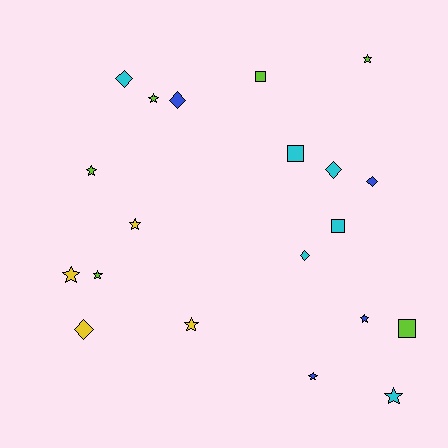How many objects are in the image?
There are 20 objects.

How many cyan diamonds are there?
There are 3 cyan diamonds.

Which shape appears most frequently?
Star, with 10 objects.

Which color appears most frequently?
Lime, with 6 objects.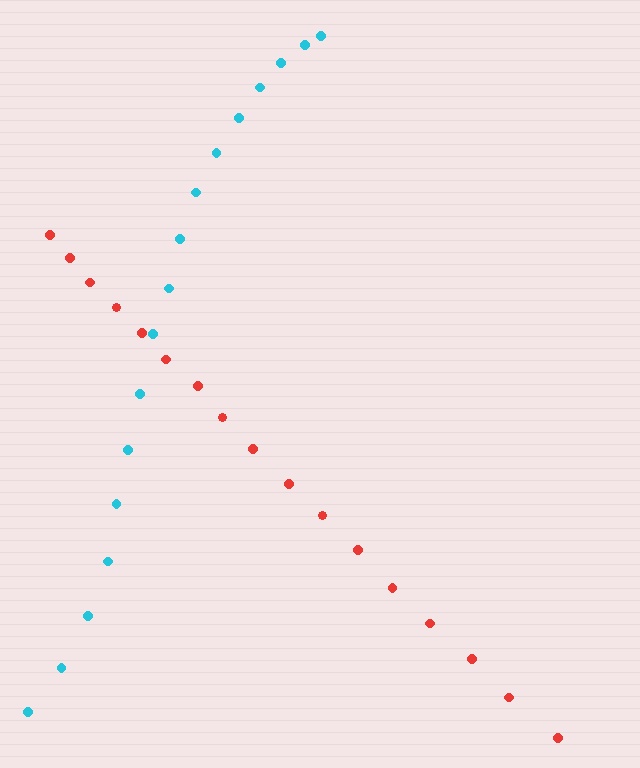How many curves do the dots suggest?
There are 2 distinct paths.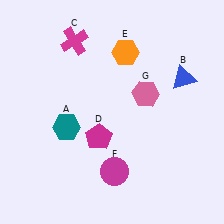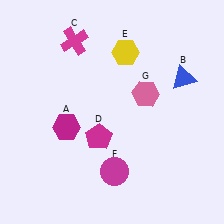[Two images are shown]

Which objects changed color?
A changed from teal to magenta. E changed from orange to yellow.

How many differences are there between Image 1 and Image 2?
There are 2 differences between the two images.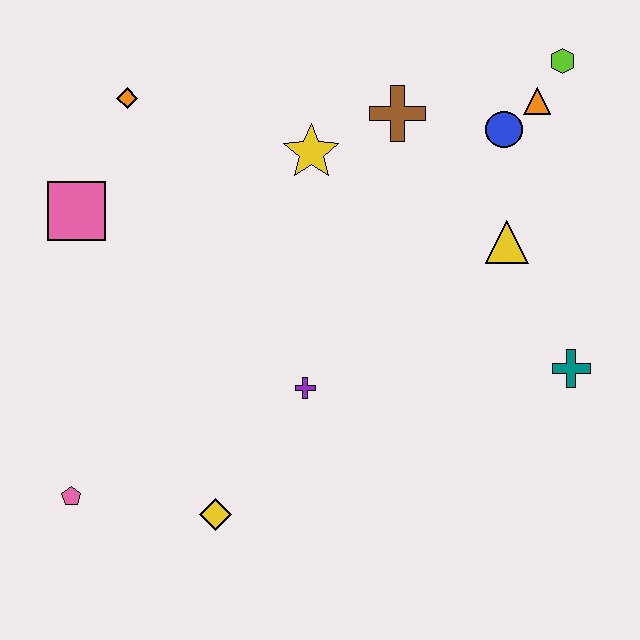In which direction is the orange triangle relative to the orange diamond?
The orange triangle is to the right of the orange diamond.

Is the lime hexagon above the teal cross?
Yes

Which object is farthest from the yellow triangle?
The pink pentagon is farthest from the yellow triangle.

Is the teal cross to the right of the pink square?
Yes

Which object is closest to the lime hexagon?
The orange triangle is closest to the lime hexagon.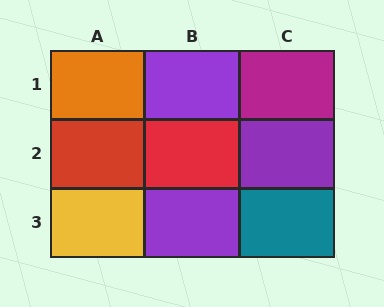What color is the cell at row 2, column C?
Purple.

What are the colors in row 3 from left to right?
Yellow, purple, teal.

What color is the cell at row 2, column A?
Red.